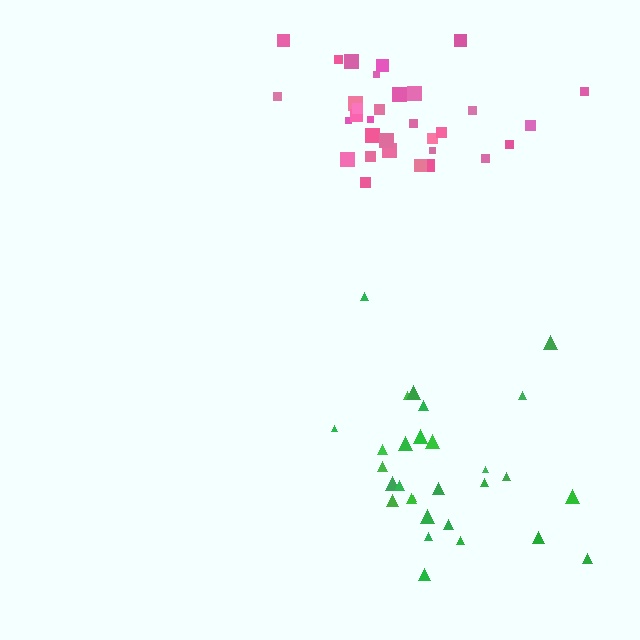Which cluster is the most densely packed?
Pink.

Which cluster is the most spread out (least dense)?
Green.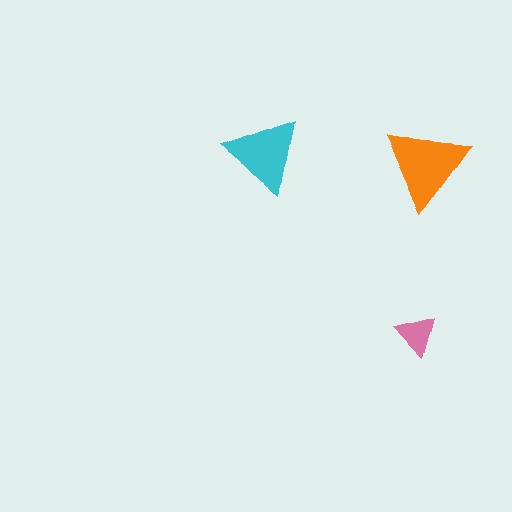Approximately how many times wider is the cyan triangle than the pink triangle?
About 2 times wider.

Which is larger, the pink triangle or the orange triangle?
The orange one.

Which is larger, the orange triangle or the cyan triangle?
The orange one.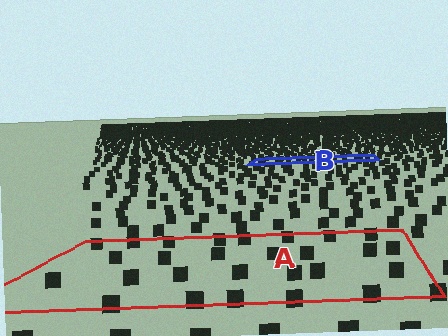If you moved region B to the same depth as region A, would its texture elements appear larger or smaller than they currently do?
They would appear larger. At a closer depth, the same texture elements are projected at a bigger on-screen size.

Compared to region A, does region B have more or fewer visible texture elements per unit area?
Region B has more texture elements per unit area — they are packed more densely because it is farther away.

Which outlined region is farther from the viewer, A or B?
Region B is farther from the viewer — the texture elements inside it appear smaller and more densely packed.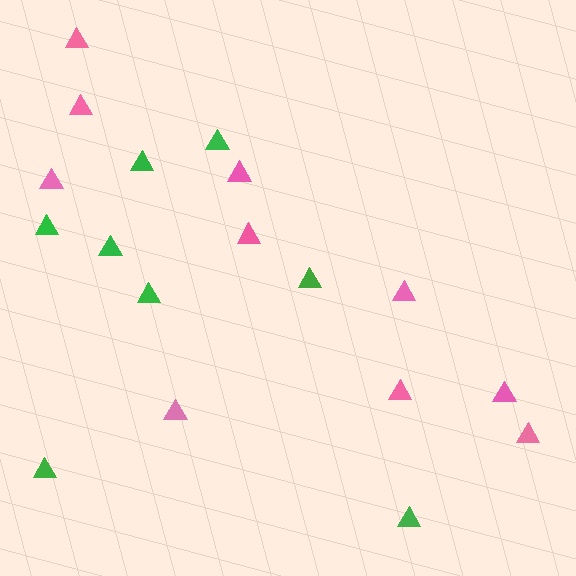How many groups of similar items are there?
There are 2 groups: one group of pink triangles (10) and one group of green triangles (8).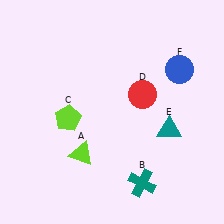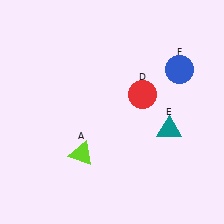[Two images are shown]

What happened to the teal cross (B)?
The teal cross (B) was removed in Image 2. It was in the bottom-right area of Image 1.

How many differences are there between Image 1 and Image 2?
There are 2 differences between the two images.